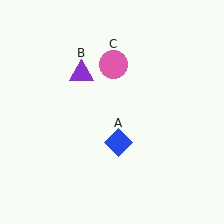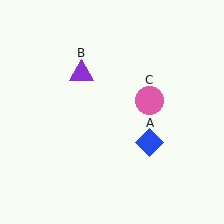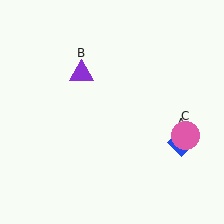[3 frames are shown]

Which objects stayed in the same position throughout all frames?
Purple triangle (object B) remained stationary.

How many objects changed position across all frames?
2 objects changed position: blue diamond (object A), pink circle (object C).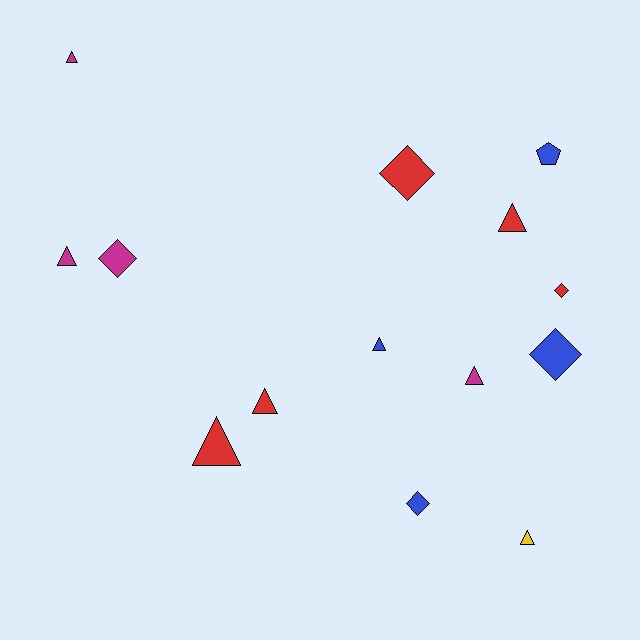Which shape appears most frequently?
Triangle, with 8 objects.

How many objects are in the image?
There are 14 objects.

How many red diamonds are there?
There are 2 red diamonds.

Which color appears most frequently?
Red, with 5 objects.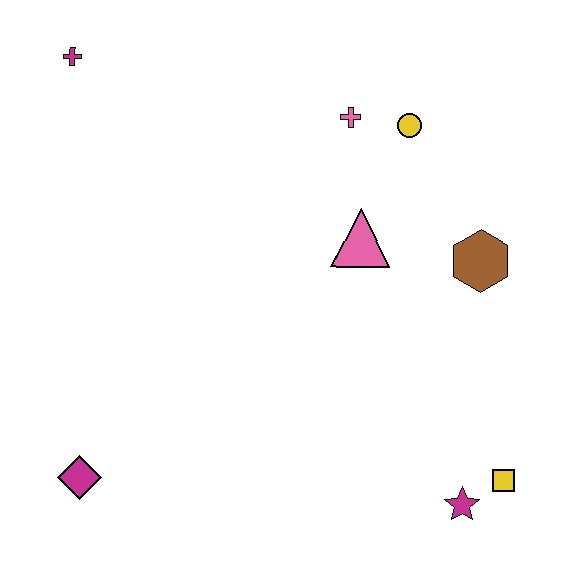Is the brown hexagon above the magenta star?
Yes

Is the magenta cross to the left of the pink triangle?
Yes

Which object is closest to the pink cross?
The yellow circle is closest to the pink cross.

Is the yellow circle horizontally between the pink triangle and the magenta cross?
No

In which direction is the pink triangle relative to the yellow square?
The pink triangle is above the yellow square.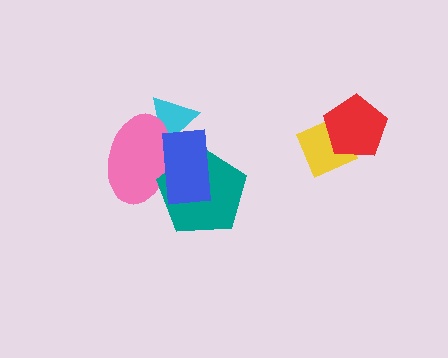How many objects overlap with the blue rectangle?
3 objects overlap with the blue rectangle.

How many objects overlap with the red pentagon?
1 object overlaps with the red pentagon.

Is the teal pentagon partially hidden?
Yes, it is partially covered by another shape.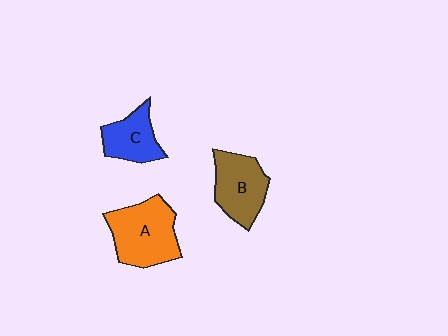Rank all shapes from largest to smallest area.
From largest to smallest: A (orange), B (brown), C (blue).